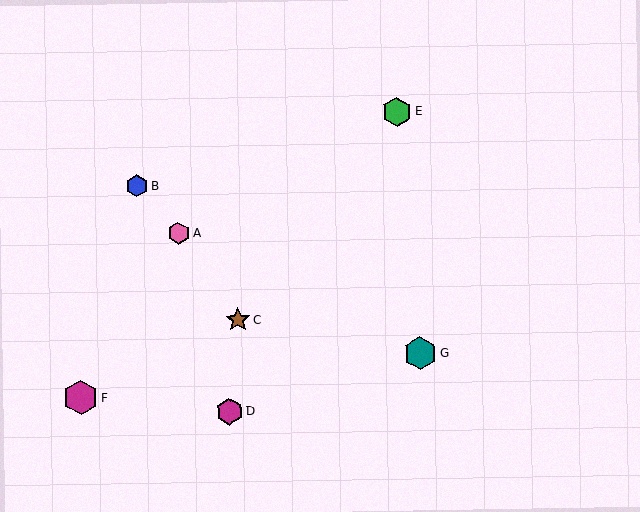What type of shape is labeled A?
Shape A is a pink hexagon.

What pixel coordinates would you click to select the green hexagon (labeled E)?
Click at (397, 112) to select the green hexagon E.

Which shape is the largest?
The magenta hexagon (labeled F) is the largest.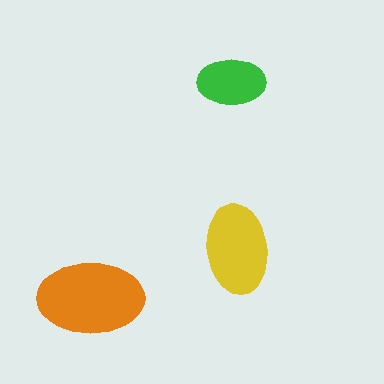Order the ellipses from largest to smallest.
the orange one, the yellow one, the green one.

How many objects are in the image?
There are 3 objects in the image.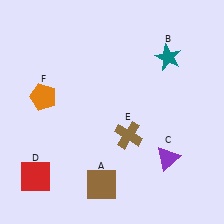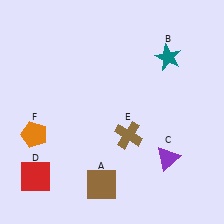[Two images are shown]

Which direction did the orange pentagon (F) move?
The orange pentagon (F) moved down.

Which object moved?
The orange pentagon (F) moved down.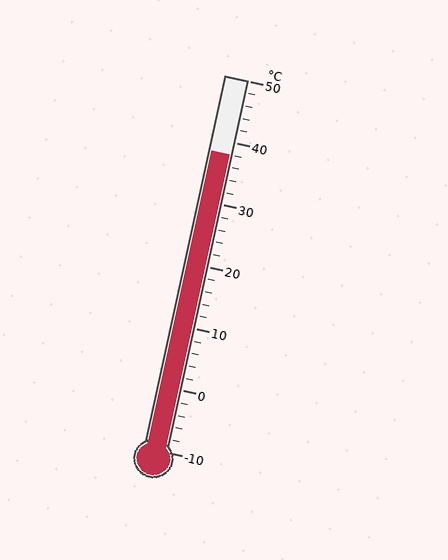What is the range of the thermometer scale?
The thermometer scale ranges from -10°C to 50°C.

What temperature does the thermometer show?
The thermometer shows approximately 38°C.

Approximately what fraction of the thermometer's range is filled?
The thermometer is filled to approximately 80% of its range.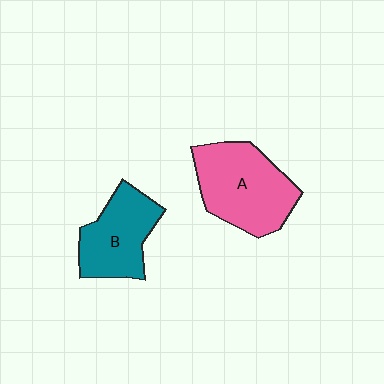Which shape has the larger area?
Shape A (pink).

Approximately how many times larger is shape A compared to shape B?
Approximately 1.3 times.